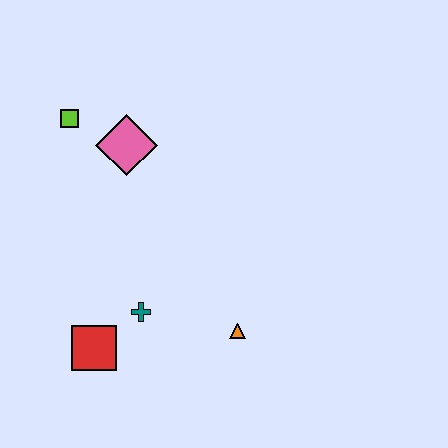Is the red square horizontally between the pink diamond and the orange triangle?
No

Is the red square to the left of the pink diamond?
Yes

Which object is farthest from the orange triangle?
The lime square is farthest from the orange triangle.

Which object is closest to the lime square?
The pink diamond is closest to the lime square.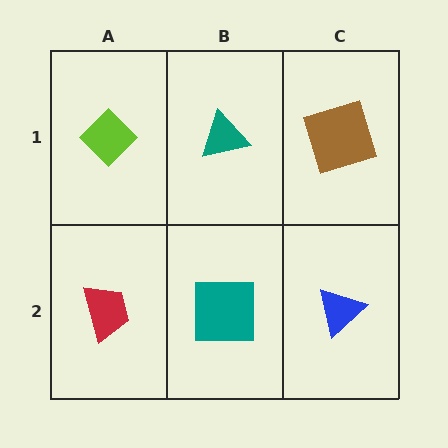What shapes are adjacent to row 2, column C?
A brown square (row 1, column C), a teal square (row 2, column B).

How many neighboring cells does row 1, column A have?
2.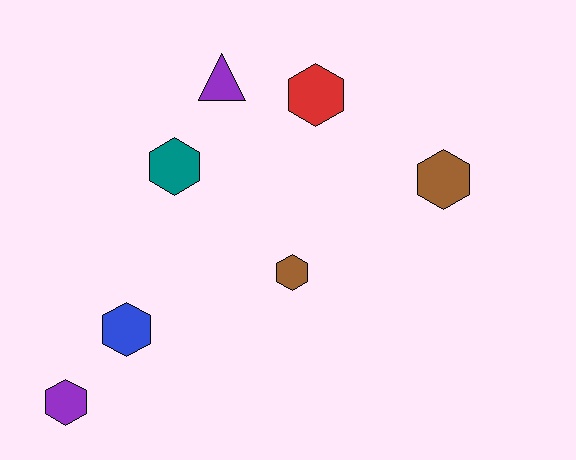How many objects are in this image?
There are 7 objects.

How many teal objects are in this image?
There is 1 teal object.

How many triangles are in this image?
There is 1 triangle.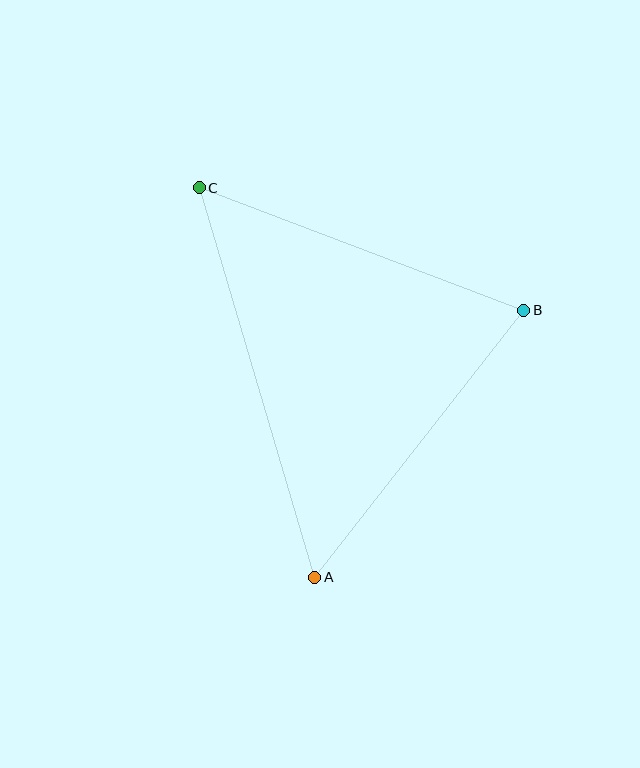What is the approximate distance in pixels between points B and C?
The distance between B and C is approximately 347 pixels.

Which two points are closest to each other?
Points A and B are closest to each other.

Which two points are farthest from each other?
Points A and C are farthest from each other.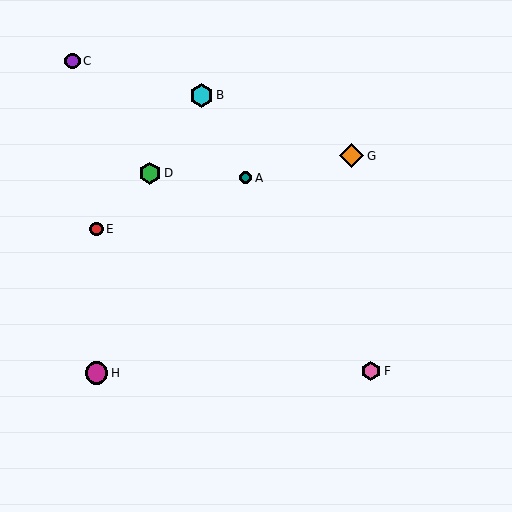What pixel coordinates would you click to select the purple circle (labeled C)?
Click at (73, 61) to select the purple circle C.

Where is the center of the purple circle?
The center of the purple circle is at (73, 61).